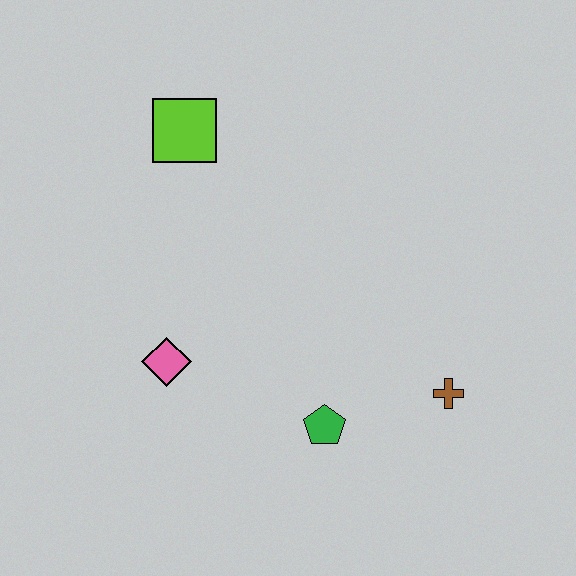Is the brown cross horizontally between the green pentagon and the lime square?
No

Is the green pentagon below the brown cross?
Yes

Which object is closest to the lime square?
The pink diamond is closest to the lime square.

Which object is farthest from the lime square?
The brown cross is farthest from the lime square.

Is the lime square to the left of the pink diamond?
No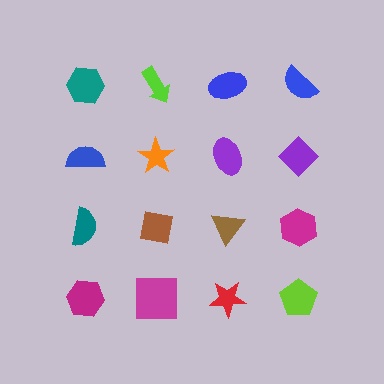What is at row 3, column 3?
A brown triangle.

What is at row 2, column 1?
A blue semicircle.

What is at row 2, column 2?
An orange star.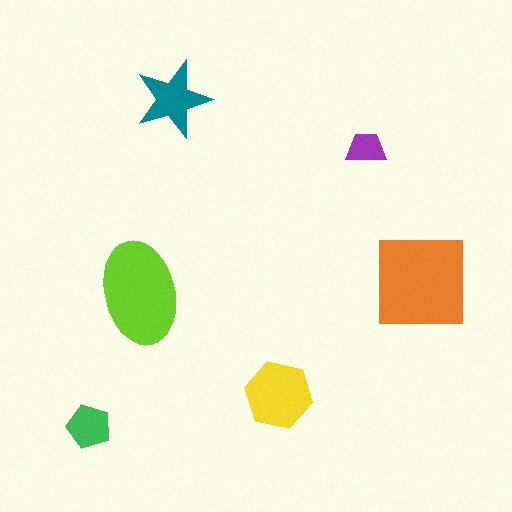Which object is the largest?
The orange square.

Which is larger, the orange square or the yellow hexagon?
The orange square.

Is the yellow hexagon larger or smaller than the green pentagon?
Larger.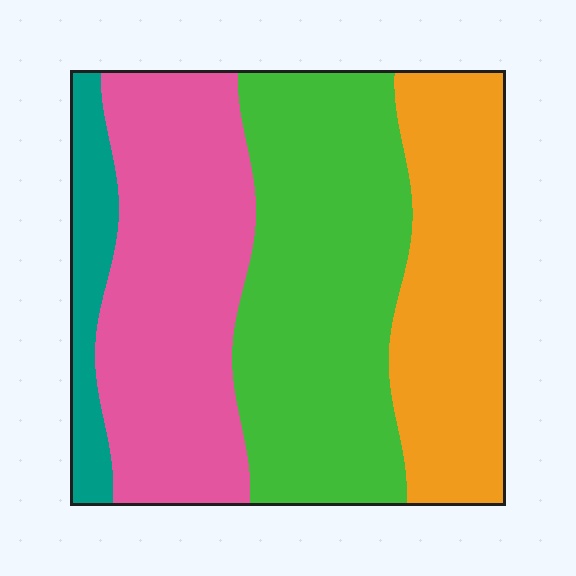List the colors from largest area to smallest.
From largest to smallest: green, pink, orange, teal.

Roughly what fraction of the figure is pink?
Pink takes up between a sixth and a third of the figure.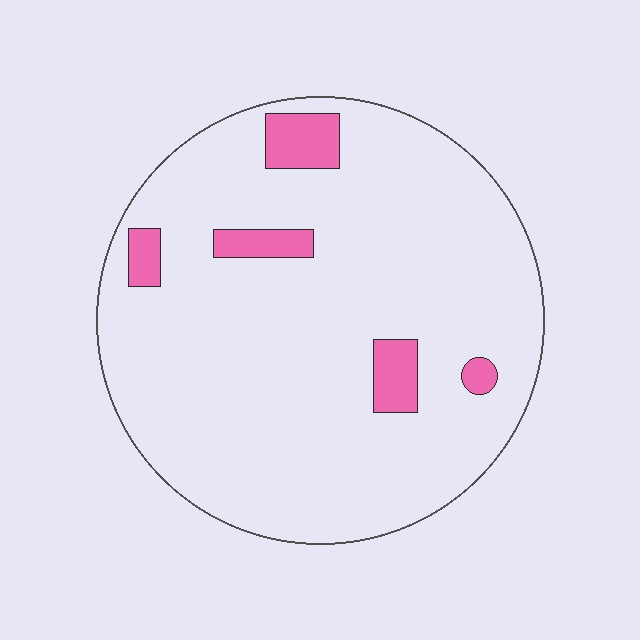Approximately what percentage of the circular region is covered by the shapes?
Approximately 10%.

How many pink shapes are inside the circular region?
5.